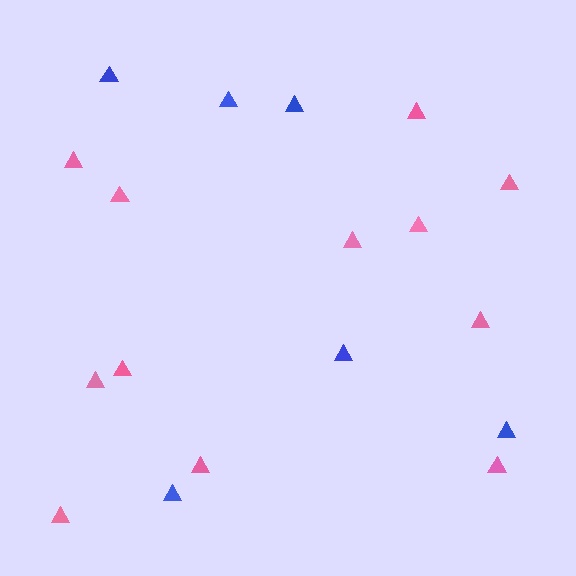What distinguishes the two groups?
There are 2 groups: one group of pink triangles (12) and one group of blue triangles (6).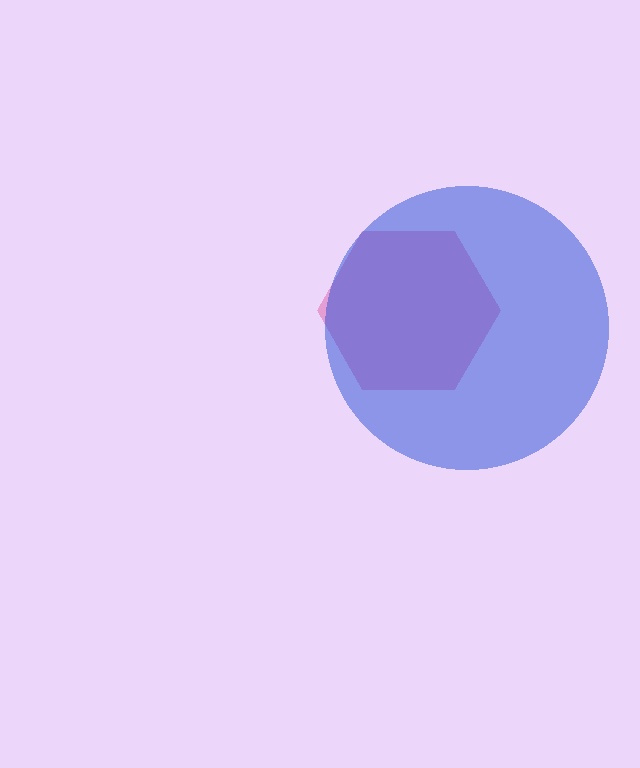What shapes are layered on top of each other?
The layered shapes are: a pink hexagon, a blue circle.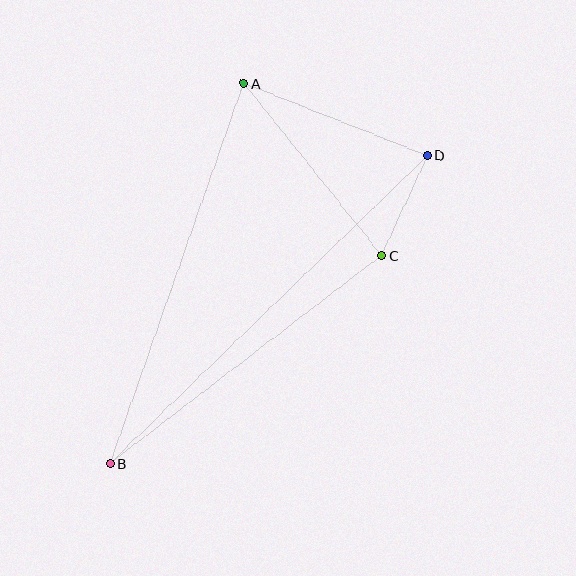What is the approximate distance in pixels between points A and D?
The distance between A and D is approximately 197 pixels.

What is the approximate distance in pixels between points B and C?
The distance between B and C is approximately 342 pixels.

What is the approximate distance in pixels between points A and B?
The distance between A and B is approximately 403 pixels.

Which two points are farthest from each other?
Points B and D are farthest from each other.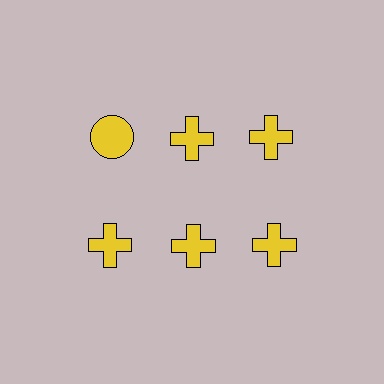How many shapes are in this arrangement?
There are 6 shapes arranged in a grid pattern.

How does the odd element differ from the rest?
It has a different shape: circle instead of cross.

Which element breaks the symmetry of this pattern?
The yellow circle in the top row, leftmost column breaks the symmetry. All other shapes are yellow crosses.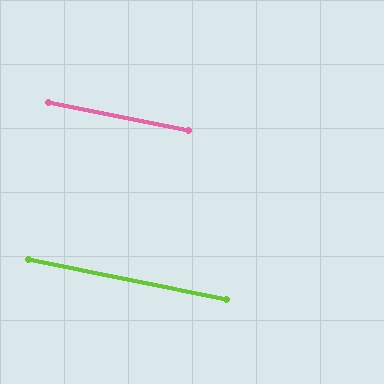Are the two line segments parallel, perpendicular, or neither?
Parallel — their directions differ by only 0.1°.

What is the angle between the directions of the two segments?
Approximately 0 degrees.